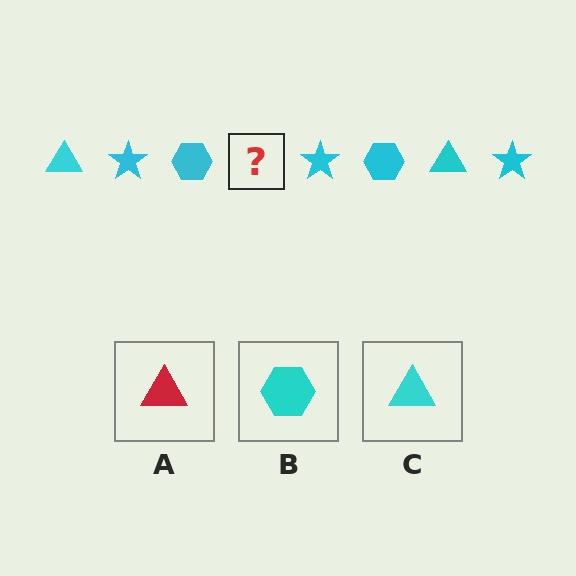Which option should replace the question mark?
Option C.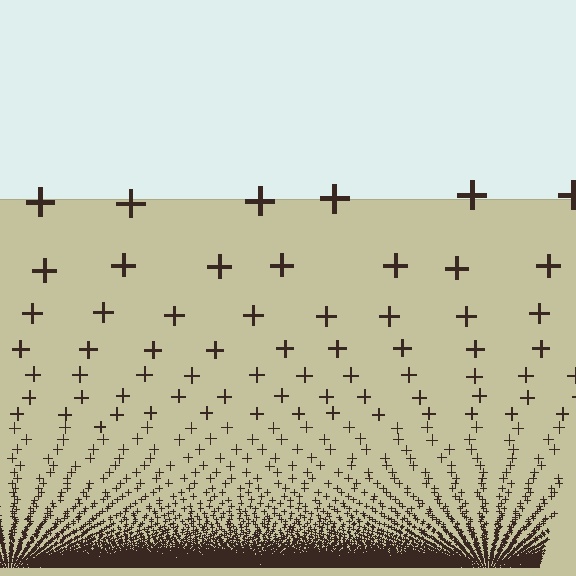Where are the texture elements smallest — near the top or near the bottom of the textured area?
Near the bottom.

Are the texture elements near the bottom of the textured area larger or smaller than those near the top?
Smaller. The gradient is inverted — elements near the bottom are smaller and denser.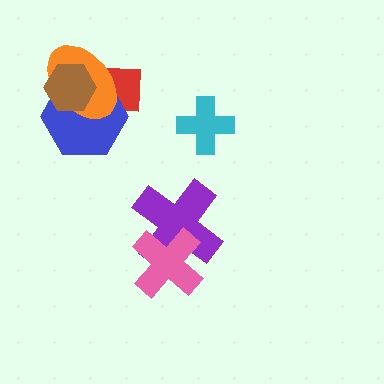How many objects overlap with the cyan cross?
0 objects overlap with the cyan cross.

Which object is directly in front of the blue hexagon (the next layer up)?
The orange ellipse is directly in front of the blue hexagon.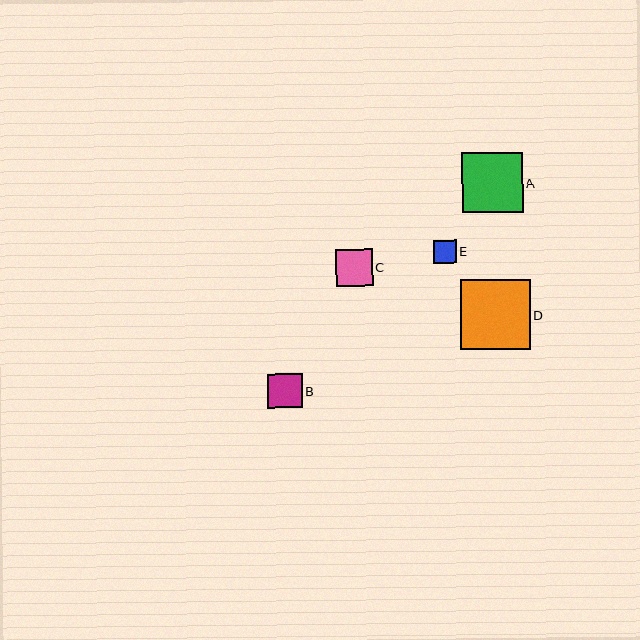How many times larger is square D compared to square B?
Square D is approximately 2.0 times the size of square B.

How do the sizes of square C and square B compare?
Square C and square B are approximately the same size.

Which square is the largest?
Square D is the largest with a size of approximately 70 pixels.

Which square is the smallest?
Square E is the smallest with a size of approximately 23 pixels.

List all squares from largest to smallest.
From largest to smallest: D, A, C, B, E.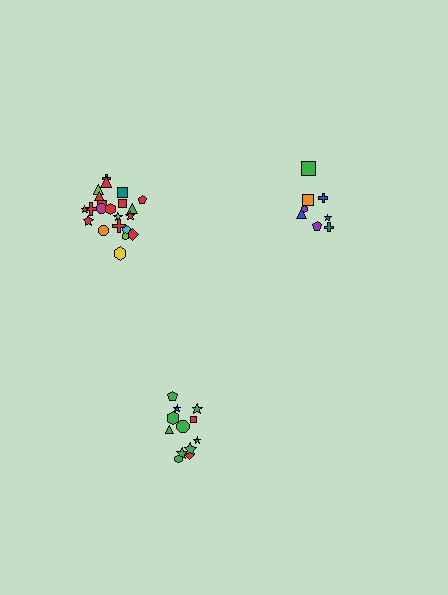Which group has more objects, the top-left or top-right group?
The top-left group.